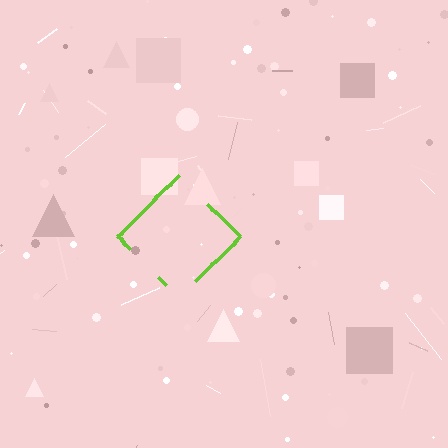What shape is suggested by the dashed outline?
The dashed outline suggests a diamond.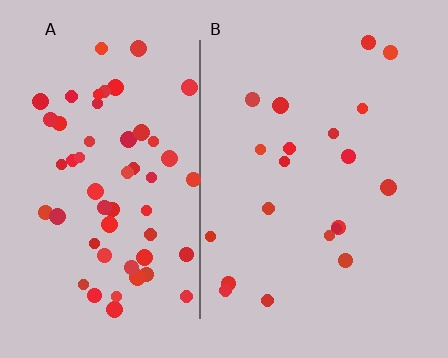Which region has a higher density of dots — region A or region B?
A (the left).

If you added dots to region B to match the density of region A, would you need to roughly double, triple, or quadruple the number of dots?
Approximately triple.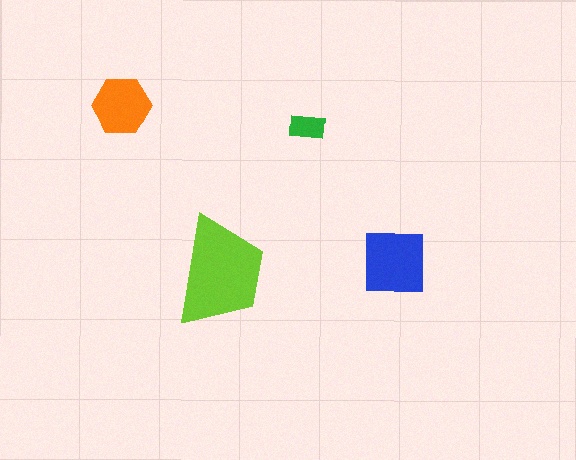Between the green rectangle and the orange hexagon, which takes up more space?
The orange hexagon.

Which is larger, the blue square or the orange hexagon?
The blue square.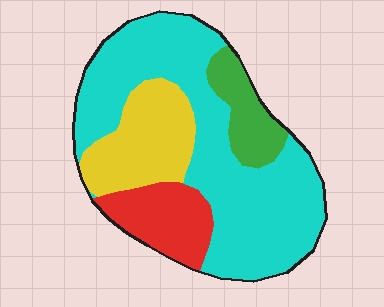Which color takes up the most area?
Cyan, at roughly 55%.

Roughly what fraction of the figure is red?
Red takes up about one eighth (1/8) of the figure.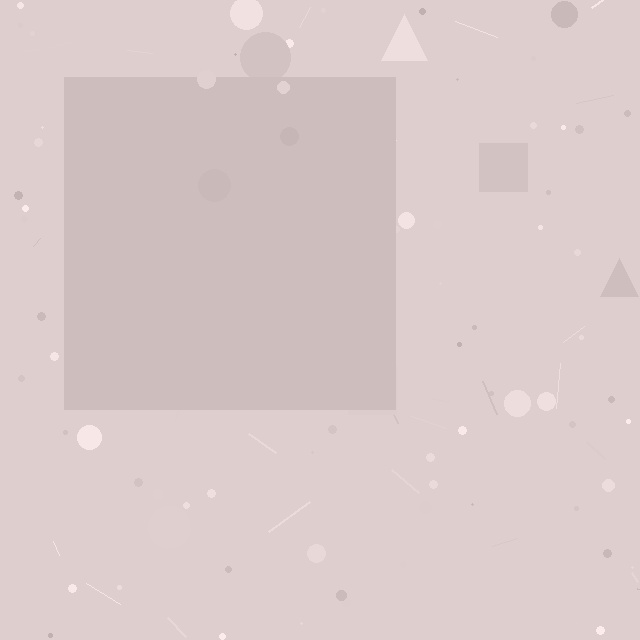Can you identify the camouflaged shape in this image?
The camouflaged shape is a square.